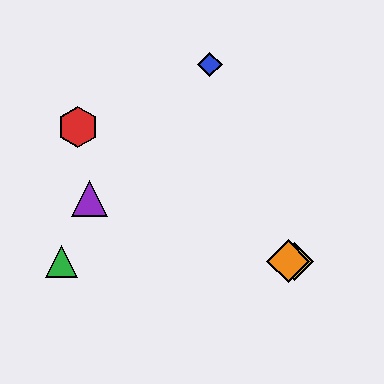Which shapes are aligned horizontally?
The green triangle, the yellow diamond, the orange diamond are aligned horizontally.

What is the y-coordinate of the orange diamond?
The orange diamond is at y≈261.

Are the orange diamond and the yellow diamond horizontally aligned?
Yes, both are at y≈261.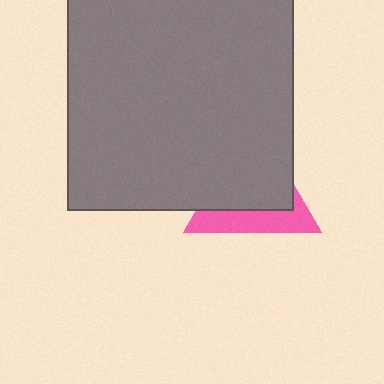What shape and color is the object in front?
The object in front is a gray square.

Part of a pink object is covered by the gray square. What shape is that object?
It is a triangle.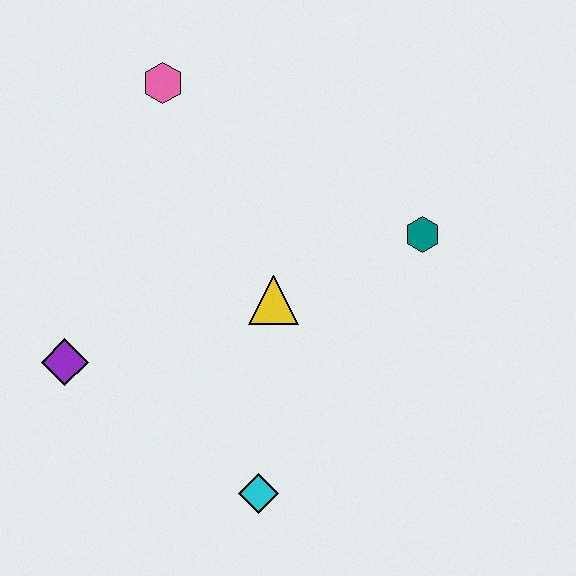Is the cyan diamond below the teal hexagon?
Yes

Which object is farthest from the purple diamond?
The teal hexagon is farthest from the purple diamond.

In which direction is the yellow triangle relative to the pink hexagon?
The yellow triangle is below the pink hexagon.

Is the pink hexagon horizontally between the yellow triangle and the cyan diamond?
No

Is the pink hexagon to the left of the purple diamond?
No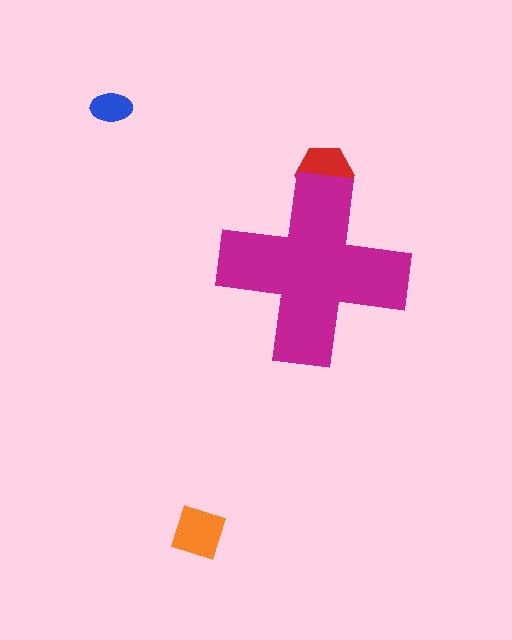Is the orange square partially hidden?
No, the orange square is fully visible.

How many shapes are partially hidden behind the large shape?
1 shape is partially hidden.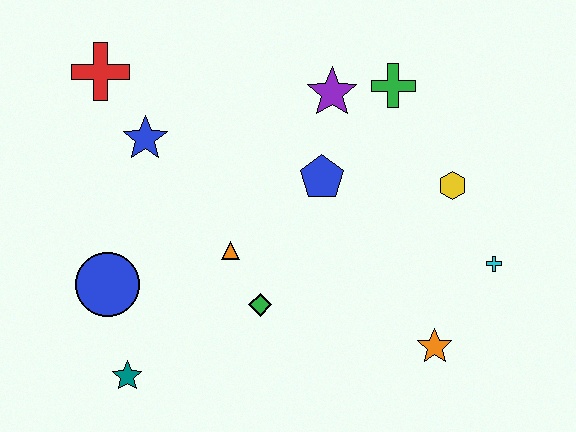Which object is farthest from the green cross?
The teal star is farthest from the green cross.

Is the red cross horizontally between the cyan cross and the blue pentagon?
No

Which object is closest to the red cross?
The blue star is closest to the red cross.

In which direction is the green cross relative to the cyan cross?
The green cross is above the cyan cross.